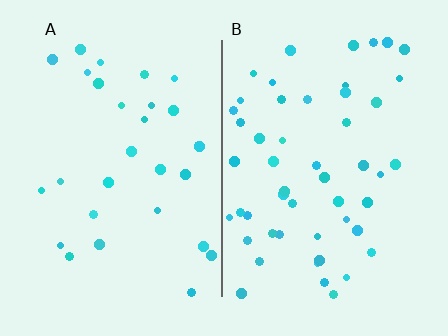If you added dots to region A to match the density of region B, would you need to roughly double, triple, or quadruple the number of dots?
Approximately double.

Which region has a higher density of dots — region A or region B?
B (the right).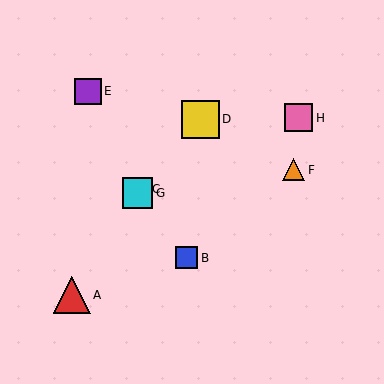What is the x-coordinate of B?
Object B is at x≈187.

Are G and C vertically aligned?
Yes, both are at x≈138.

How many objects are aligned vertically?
2 objects (C, G) are aligned vertically.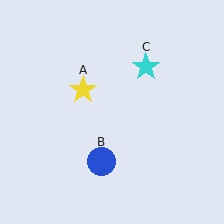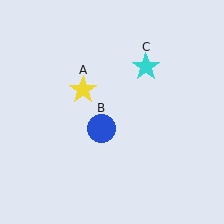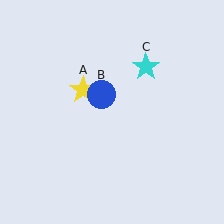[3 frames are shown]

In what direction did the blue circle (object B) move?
The blue circle (object B) moved up.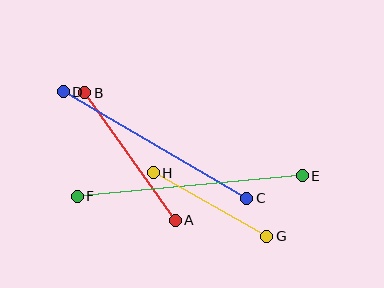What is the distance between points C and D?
The distance is approximately 212 pixels.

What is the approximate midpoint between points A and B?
The midpoint is at approximately (130, 156) pixels.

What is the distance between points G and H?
The distance is approximately 130 pixels.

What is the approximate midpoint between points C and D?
The midpoint is at approximately (155, 145) pixels.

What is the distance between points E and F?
The distance is approximately 226 pixels.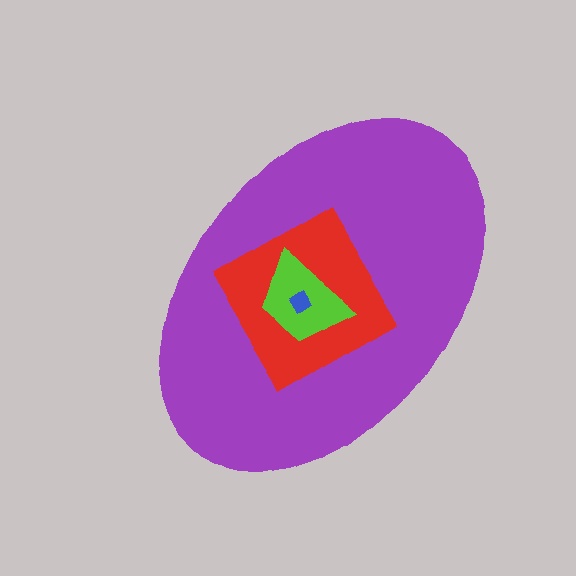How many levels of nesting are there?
4.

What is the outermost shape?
The purple ellipse.